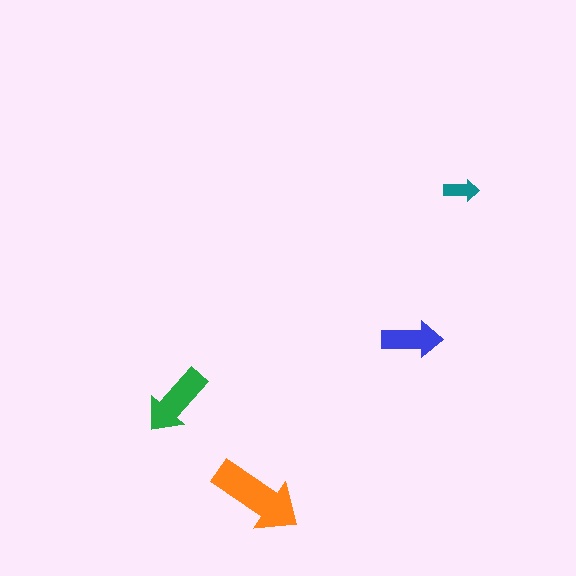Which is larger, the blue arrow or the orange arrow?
The orange one.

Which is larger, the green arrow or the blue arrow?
The green one.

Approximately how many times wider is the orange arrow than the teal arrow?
About 2.5 times wider.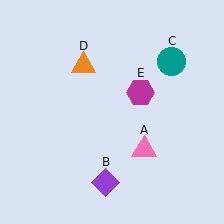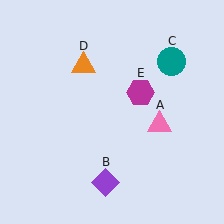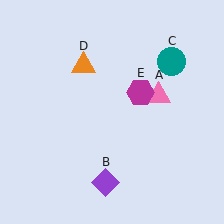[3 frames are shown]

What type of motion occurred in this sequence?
The pink triangle (object A) rotated counterclockwise around the center of the scene.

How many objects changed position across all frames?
1 object changed position: pink triangle (object A).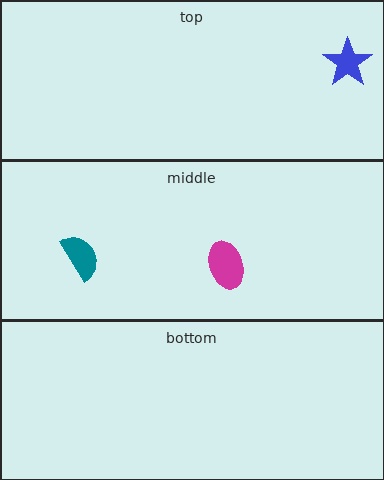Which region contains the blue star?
The top region.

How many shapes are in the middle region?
2.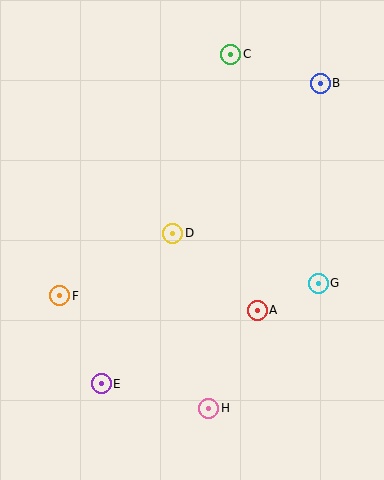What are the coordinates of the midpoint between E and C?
The midpoint between E and C is at (166, 219).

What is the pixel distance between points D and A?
The distance between D and A is 115 pixels.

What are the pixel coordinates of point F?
Point F is at (60, 296).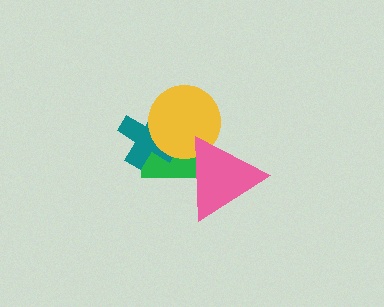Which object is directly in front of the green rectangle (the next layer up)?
The teal cross is directly in front of the green rectangle.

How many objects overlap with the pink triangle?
2 objects overlap with the pink triangle.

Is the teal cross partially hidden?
Yes, it is partially covered by another shape.